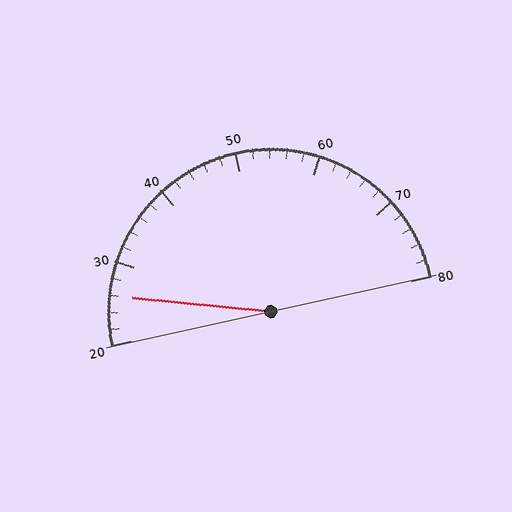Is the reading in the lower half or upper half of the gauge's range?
The reading is in the lower half of the range (20 to 80).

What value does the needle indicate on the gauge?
The needle indicates approximately 26.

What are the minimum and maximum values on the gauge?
The gauge ranges from 20 to 80.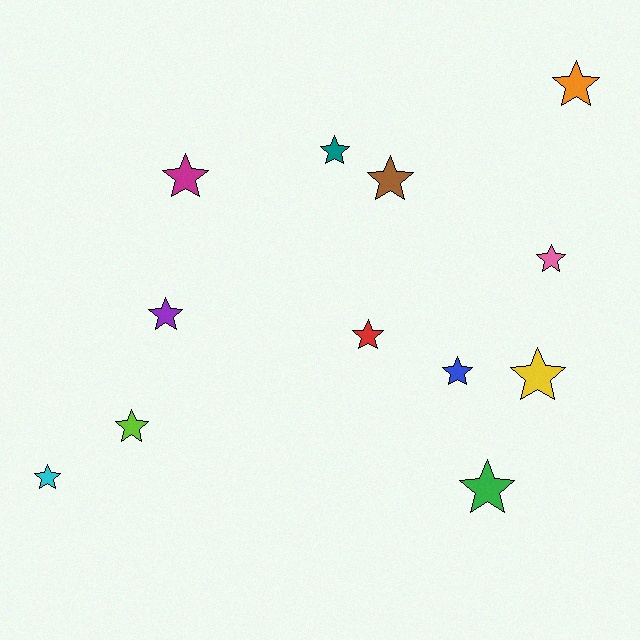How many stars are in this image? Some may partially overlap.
There are 12 stars.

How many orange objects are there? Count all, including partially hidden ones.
There is 1 orange object.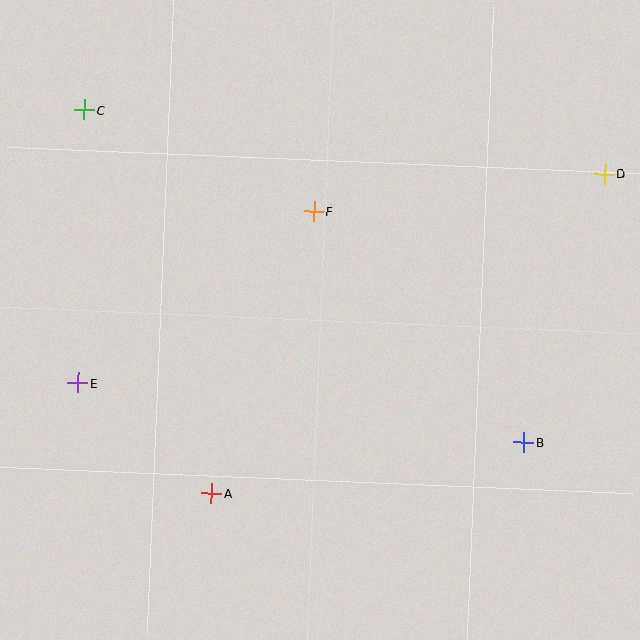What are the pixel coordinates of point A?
Point A is at (211, 493).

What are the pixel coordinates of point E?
Point E is at (78, 383).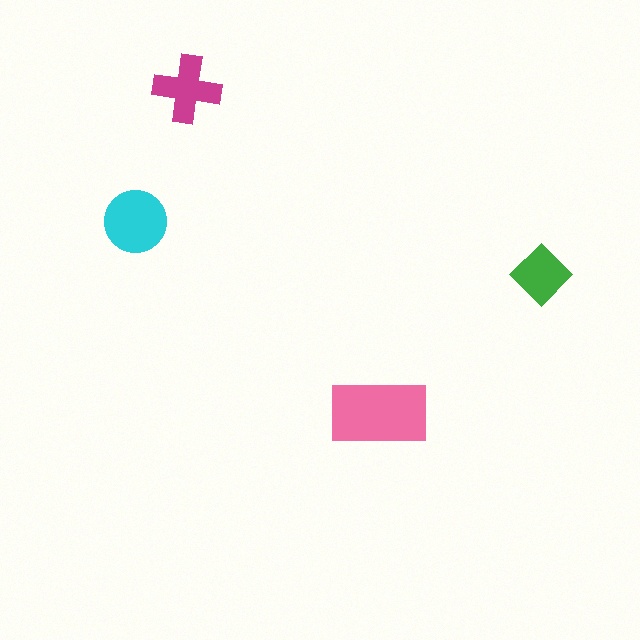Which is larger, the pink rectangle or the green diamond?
The pink rectangle.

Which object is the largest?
The pink rectangle.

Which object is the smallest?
The green diamond.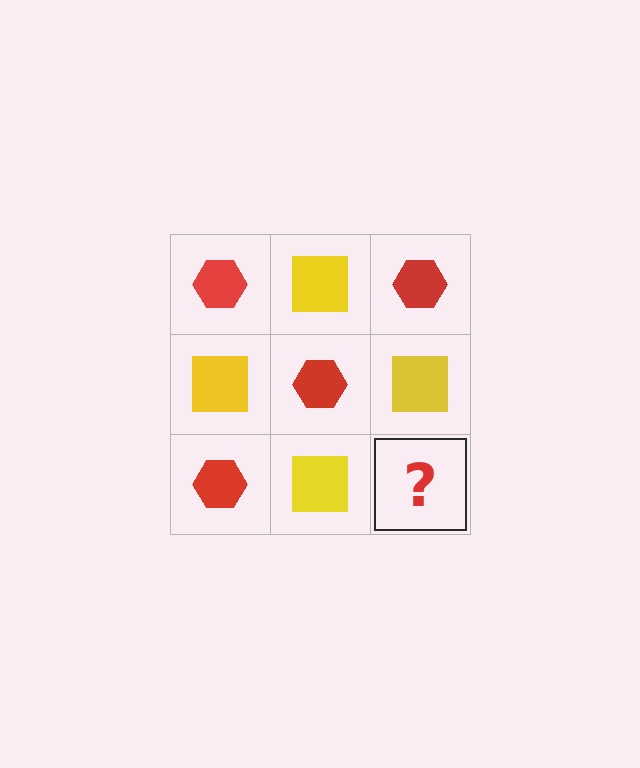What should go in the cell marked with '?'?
The missing cell should contain a red hexagon.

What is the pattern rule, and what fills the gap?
The rule is that it alternates red hexagon and yellow square in a checkerboard pattern. The gap should be filled with a red hexagon.